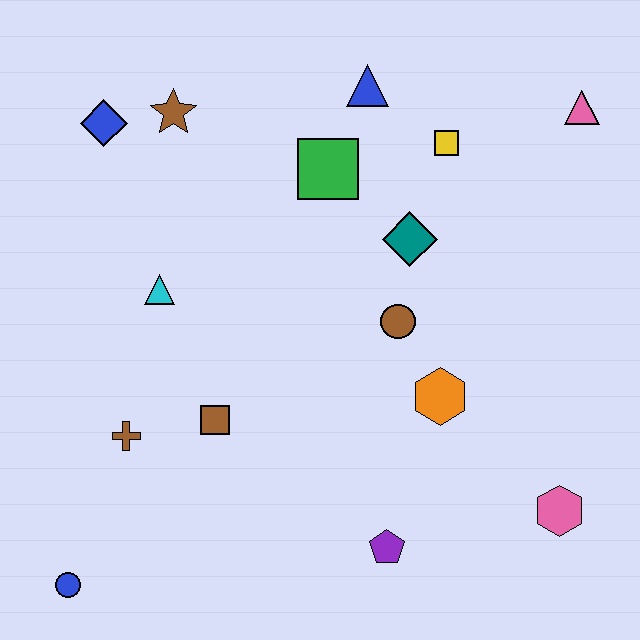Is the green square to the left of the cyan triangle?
No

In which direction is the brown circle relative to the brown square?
The brown circle is to the right of the brown square.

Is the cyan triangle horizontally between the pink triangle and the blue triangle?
No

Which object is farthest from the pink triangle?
The blue circle is farthest from the pink triangle.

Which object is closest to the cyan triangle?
The brown square is closest to the cyan triangle.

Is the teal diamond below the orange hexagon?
No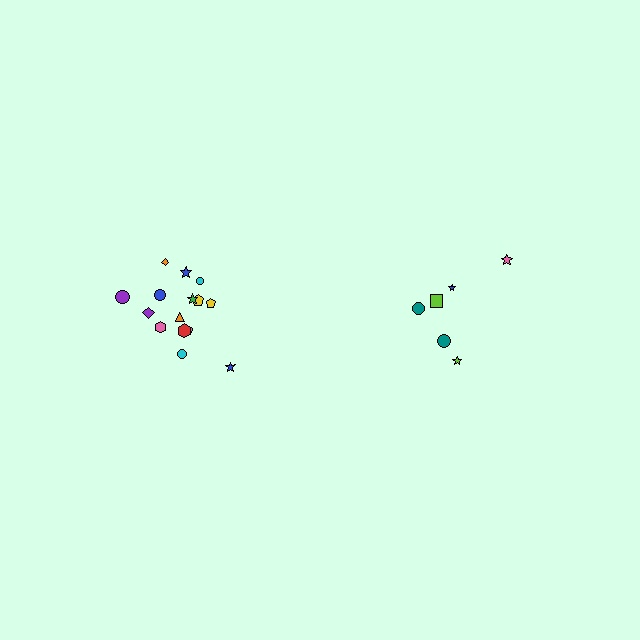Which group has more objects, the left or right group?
The left group.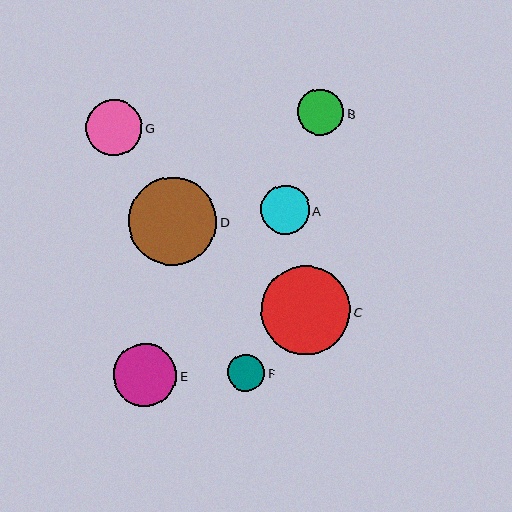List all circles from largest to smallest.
From largest to smallest: C, D, E, G, A, B, F.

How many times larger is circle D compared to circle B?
Circle D is approximately 1.9 times the size of circle B.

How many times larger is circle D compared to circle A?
Circle D is approximately 1.8 times the size of circle A.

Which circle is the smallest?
Circle F is the smallest with a size of approximately 37 pixels.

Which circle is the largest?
Circle C is the largest with a size of approximately 89 pixels.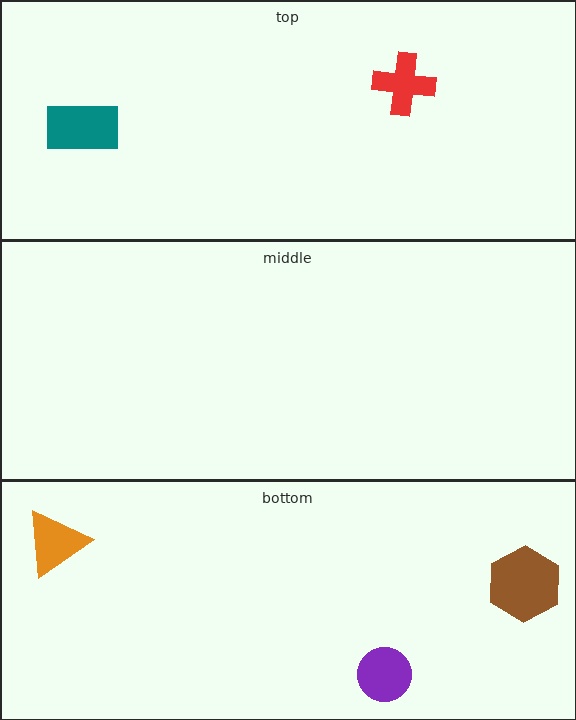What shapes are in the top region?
The red cross, the teal rectangle.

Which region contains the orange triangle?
The bottom region.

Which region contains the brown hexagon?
The bottom region.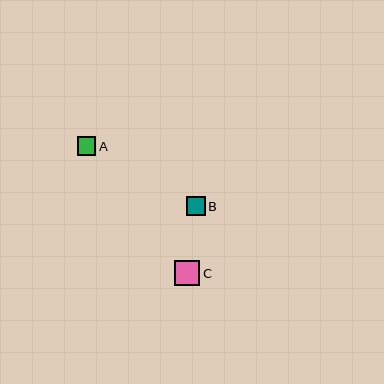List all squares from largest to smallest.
From largest to smallest: C, B, A.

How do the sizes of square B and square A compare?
Square B and square A are approximately the same size.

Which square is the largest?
Square C is the largest with a size of approximately 25 pixels.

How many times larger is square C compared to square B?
Square C is approximately 1.3 times the size of square B.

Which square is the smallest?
Square A is the smallest with a size of approximately 19 pixels.